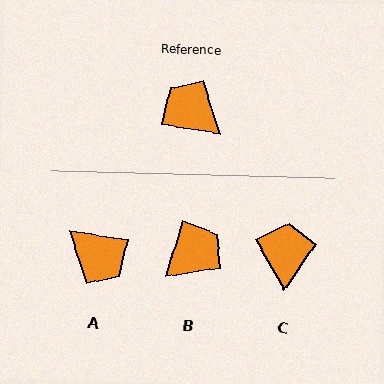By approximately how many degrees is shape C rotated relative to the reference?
Approximately 52 degrees clockwise.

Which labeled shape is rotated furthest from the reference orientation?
A, about 180 degrees away.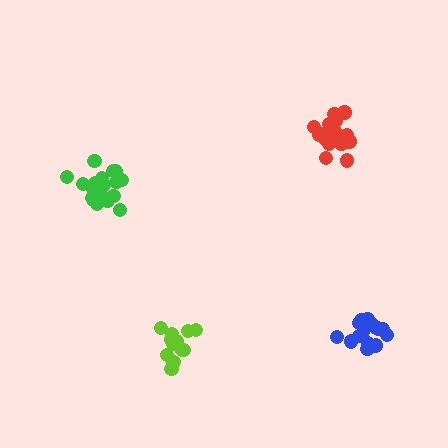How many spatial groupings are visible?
There are 4 spatial groupings.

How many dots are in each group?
Group 1: 16 dots, Group 2: 13 dots, Group 3: 19 dots, Group 4: 19 dots (67 total).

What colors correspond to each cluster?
The clusters are colored: blue, lime, red, green.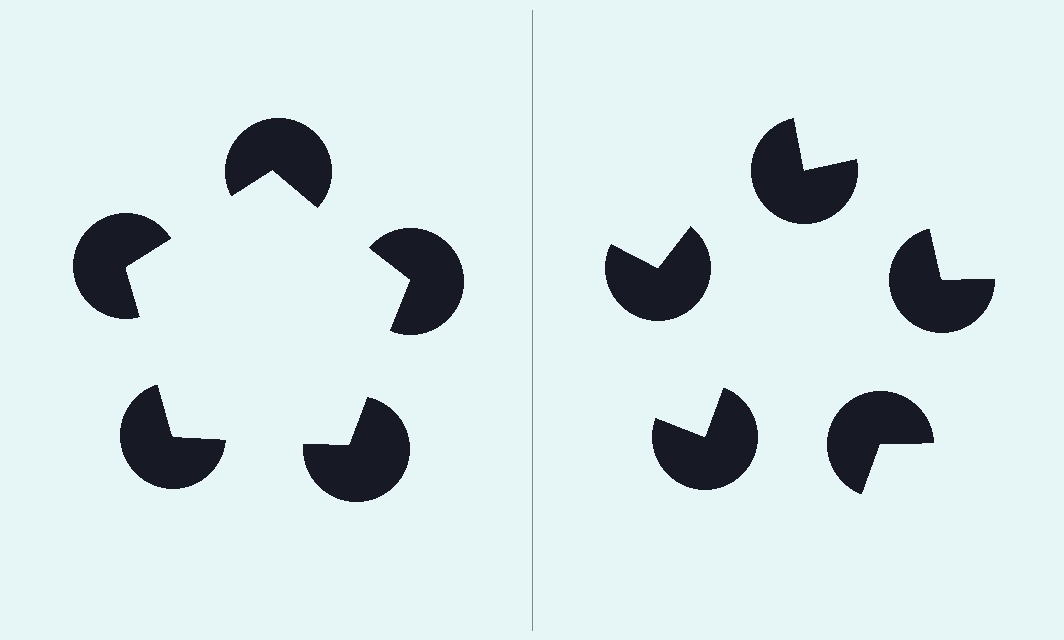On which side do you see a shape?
An illusory pentagon appears on the left side. On the right side the wedge cuts are rotated, so no coherent shape forms.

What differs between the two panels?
The pac-man discs are positioned identically on both sides; only the wedge orientations differ. On the left they align to a pentagon; on the right they are misaligned.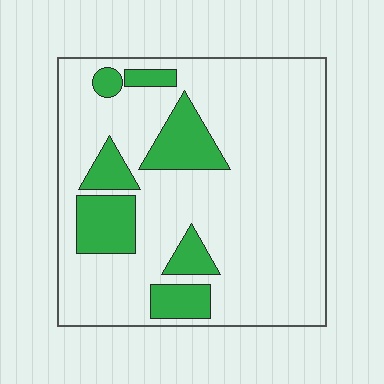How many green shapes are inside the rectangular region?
7.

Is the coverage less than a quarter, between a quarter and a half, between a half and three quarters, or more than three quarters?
Less than a quarter.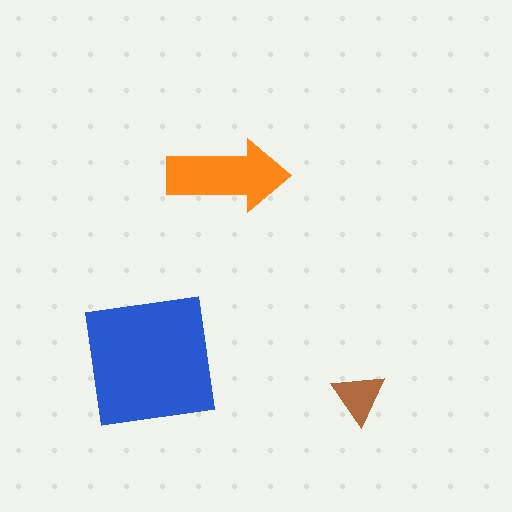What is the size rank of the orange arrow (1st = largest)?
2nd.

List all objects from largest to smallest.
The blue square, the orange arrow, the brown triangle.